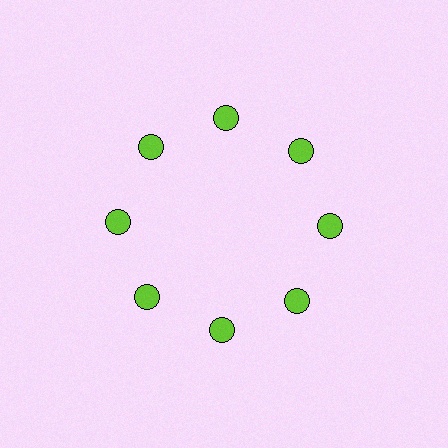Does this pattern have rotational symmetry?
Yes, this pattern has 8-fold rotational symmetry. It looks the same after rotating 45 degrees around the center.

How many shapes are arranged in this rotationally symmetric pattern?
There are 8 shapes, arranged in 8 groups of 1.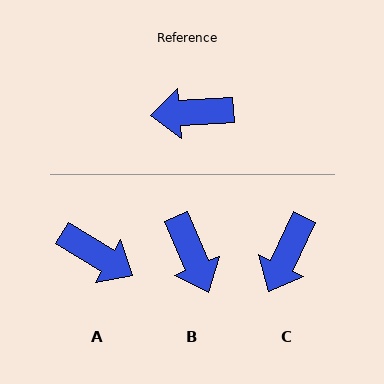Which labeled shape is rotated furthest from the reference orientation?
A, about 145 degrees away.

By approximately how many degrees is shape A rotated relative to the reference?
Approximately 145 degrees counter-clockwise.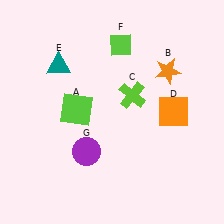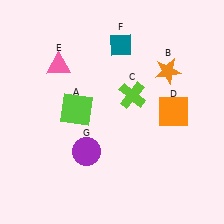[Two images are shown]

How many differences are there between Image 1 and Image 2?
There are 2 differences between the two images.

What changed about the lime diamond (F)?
In Image 1, F is lime. In Image 2, it changed to teal.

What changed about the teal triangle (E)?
In Image 1, E is teal. In Image 2, it changed to pink.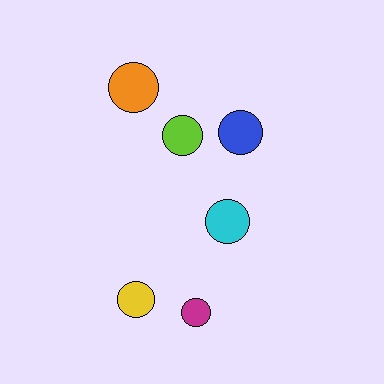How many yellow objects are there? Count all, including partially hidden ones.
There is 1 yellow object.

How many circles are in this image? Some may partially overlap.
There are 6 circles.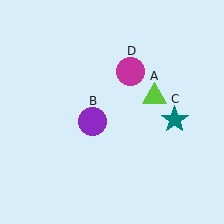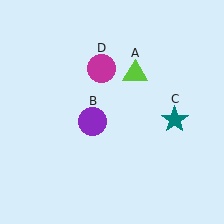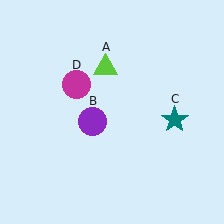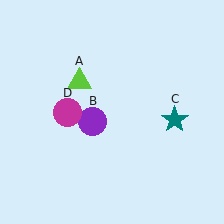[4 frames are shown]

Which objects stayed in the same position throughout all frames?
Purple circle (object B) and teal star (object C) remained stationary.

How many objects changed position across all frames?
2 objects changed position: lime triangle (object A), magenta circle (object D).